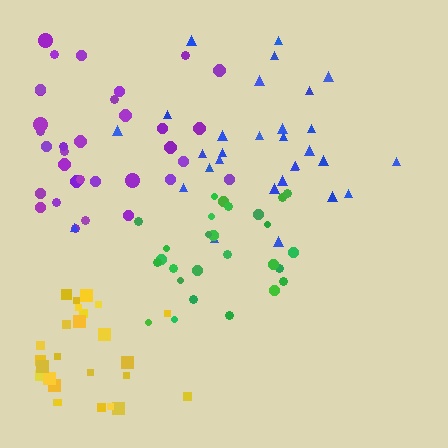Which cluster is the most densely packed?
Green.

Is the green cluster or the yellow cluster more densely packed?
Green.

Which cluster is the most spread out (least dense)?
Blue.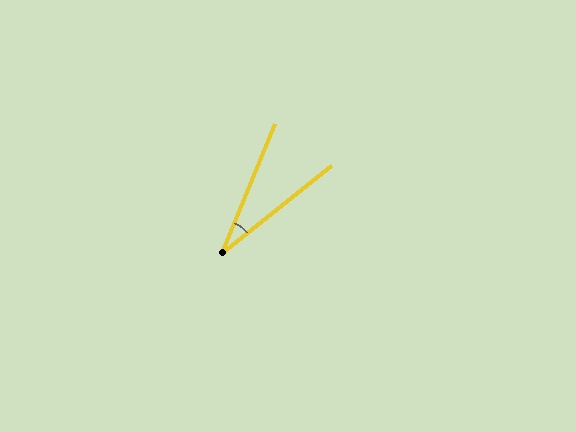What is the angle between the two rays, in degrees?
Approximately 29 degrees.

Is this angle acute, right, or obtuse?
It is acute.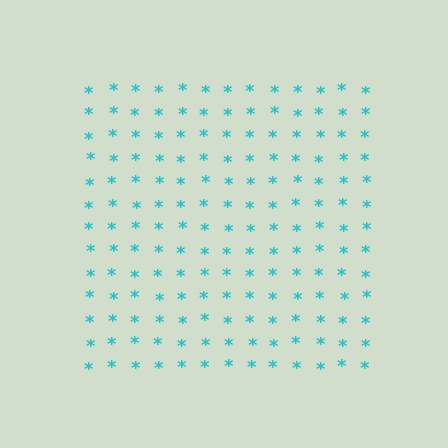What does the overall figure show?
The overall figure shows a square.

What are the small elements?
The small elements are asterisks.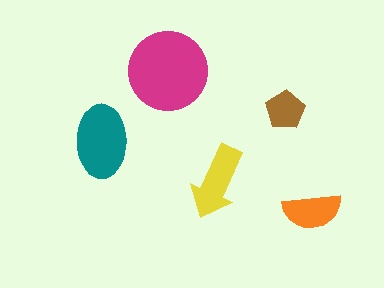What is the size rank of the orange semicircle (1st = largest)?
4th.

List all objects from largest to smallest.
The magenta circle, the teal ellipse, the yellow arrow, the orange semicircle, the brown pentagon.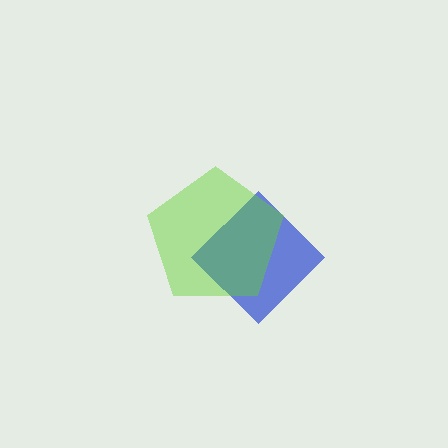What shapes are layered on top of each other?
The layered shapes are: a blue diamond, a lime pentagon.